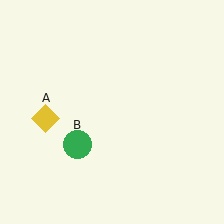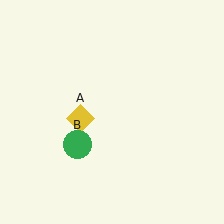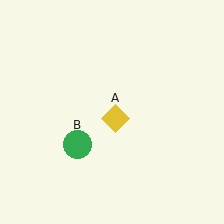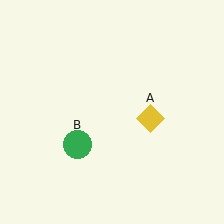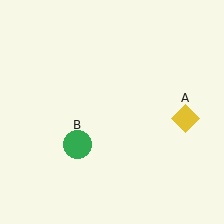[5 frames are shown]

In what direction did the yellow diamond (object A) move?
The yellow diamond (object A) moved right.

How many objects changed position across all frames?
1 object changed position: yellow diamond (object A).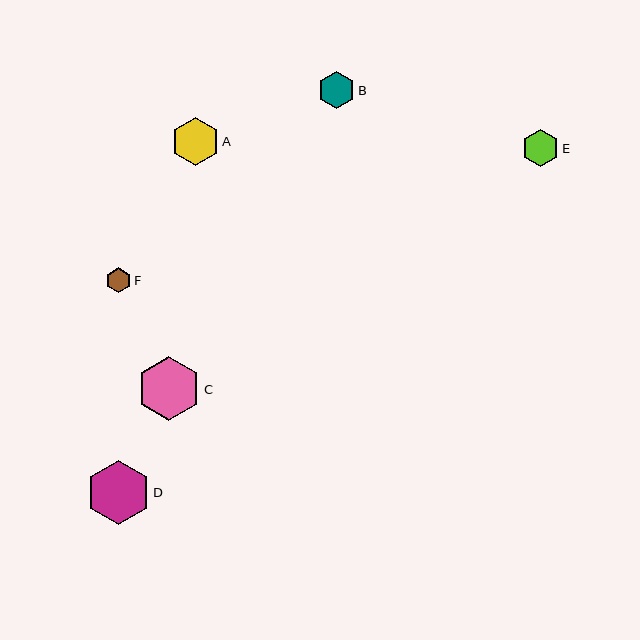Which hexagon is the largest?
Hexagon D is the largest with a size of approximately 64 pixels.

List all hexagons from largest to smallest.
From largest to smallest: D, C, A, B, E, F.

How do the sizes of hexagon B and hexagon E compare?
Hexagon B and hexagon E are approximately the same size.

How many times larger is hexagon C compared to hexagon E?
Hexagon C is approximately 1.7 times the size of hexagon E.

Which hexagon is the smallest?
Hexagon F is the smallest with a size of approximately 25 pixels.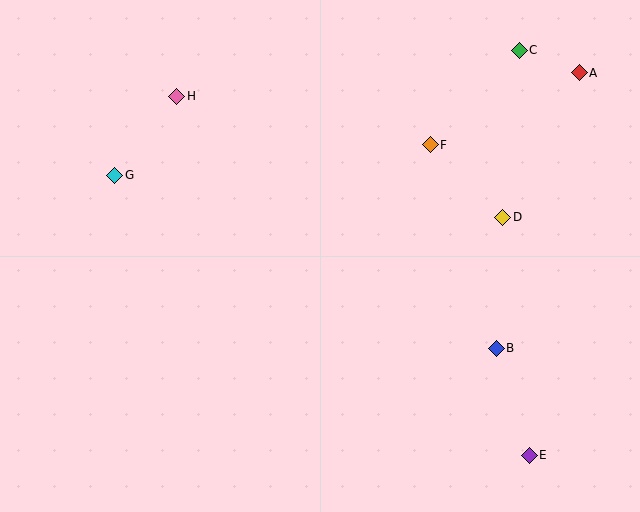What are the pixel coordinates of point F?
Point F is at (430, 145).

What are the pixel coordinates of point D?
Point D is at (503, 217).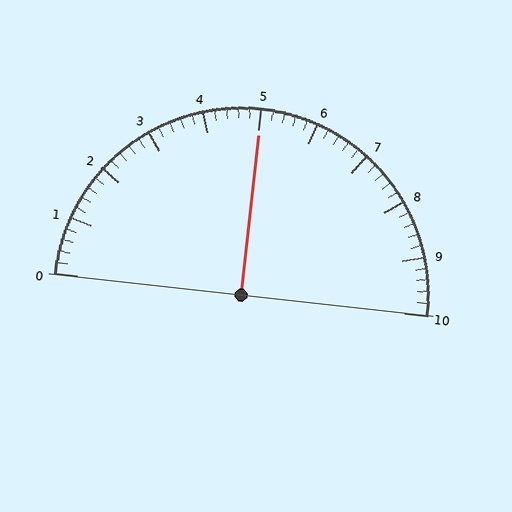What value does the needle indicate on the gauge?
The needle indicates approximately 5.0.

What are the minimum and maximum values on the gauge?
The gauge ranges from 0 to 10.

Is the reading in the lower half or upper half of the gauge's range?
The reading is in the upper half of the range (0 to 10).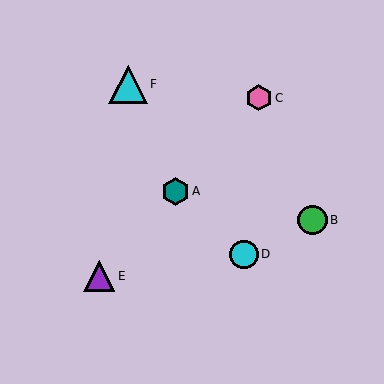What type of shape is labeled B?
Shape B is a green circle.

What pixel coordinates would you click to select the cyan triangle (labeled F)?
Click at (128, 84) to select the cyan triangle F.